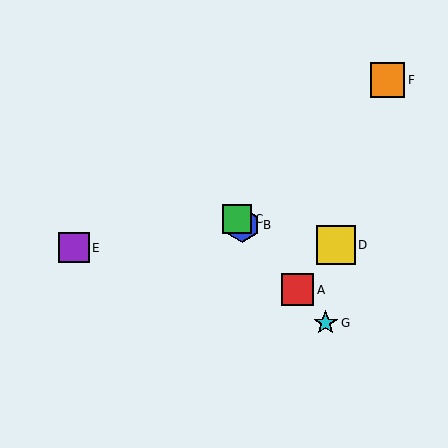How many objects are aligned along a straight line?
4 objects (A, B, C, G) are aligned along a straight line.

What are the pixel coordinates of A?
Object A is at (297, 290).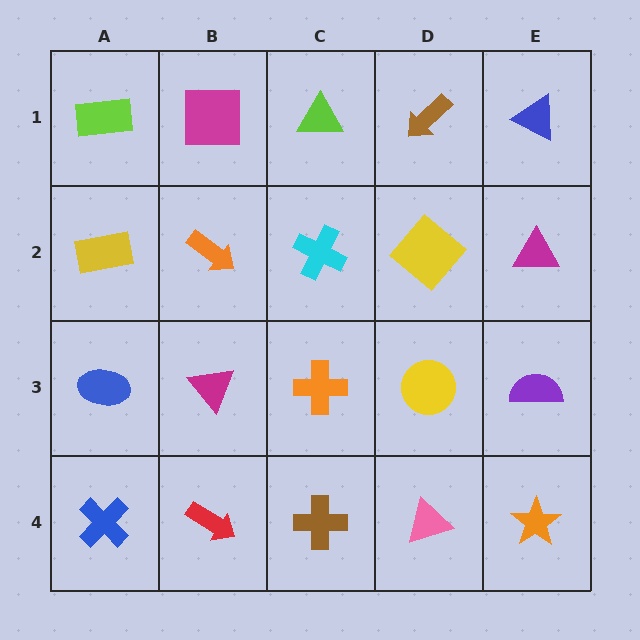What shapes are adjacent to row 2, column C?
A lime triangle (row 1, column C), an orange cross (row 3, column C), an orange arrow (row 2, column B), a yellow diamond (row 2, column D).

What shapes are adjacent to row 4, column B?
A magenta triangle (row 3, column B), a blue cross (row 4, column A), a brown cross (row 4, column C).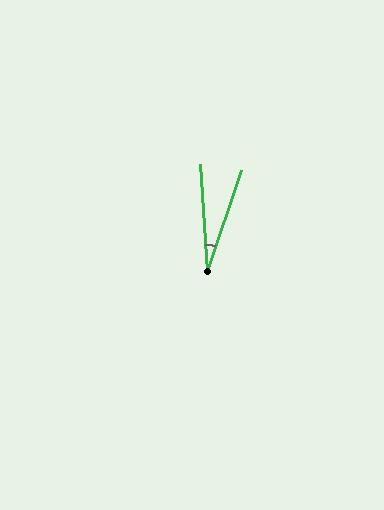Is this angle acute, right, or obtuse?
It is acute.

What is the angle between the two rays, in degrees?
Approximately 23 degrees.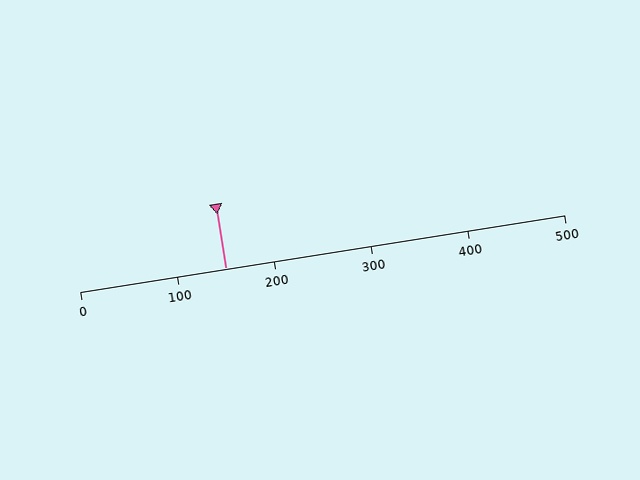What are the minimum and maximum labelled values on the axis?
The axis runs from 0 to 500.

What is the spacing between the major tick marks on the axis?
The major ticks are spaced 100 apart.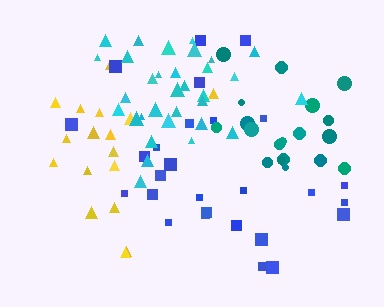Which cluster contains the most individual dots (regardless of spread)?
Cyan (32).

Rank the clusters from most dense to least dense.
teal, cyan, blue, yellow.